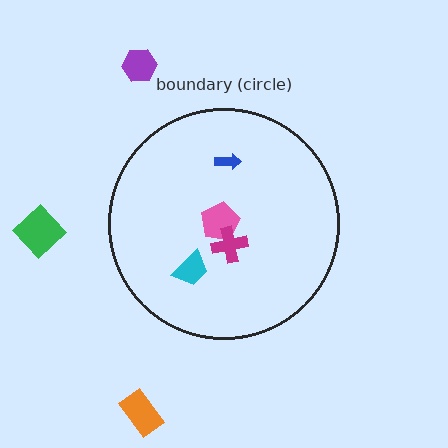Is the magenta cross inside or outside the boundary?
Inside.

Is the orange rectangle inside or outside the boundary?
Outside.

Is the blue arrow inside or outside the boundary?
Inside.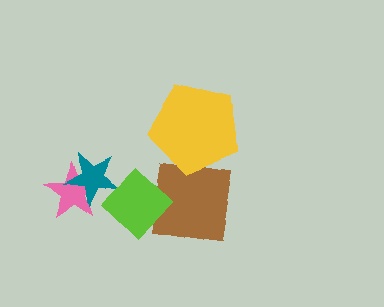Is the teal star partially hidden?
Yes, it is partially covered by another shape.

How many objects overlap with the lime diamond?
2 objects overlap with the lime diamond.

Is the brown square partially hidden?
Yes, it is partially covered by another shape.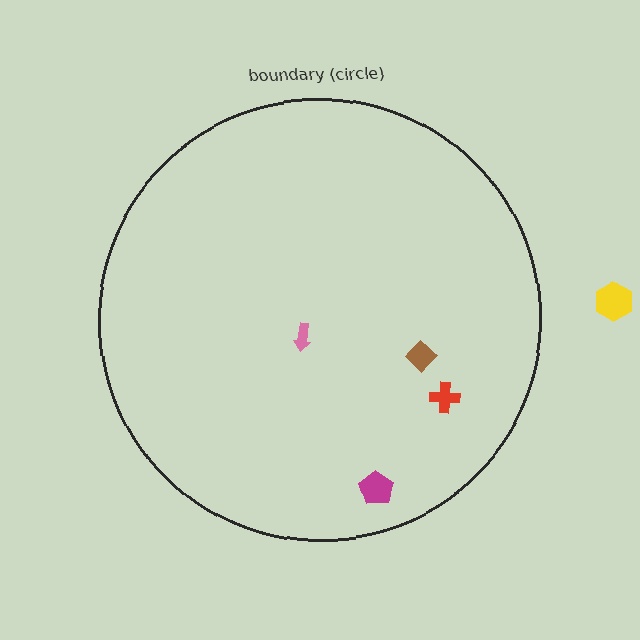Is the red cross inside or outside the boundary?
Inside.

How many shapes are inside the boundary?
4 inside, 1 outside.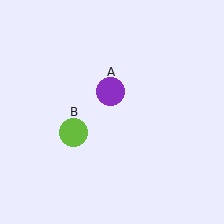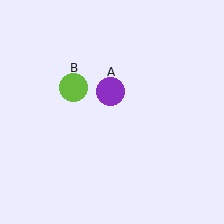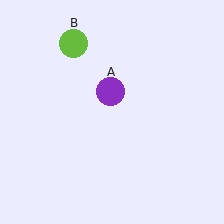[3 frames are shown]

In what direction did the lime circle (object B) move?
The lime circle (object B) moved up.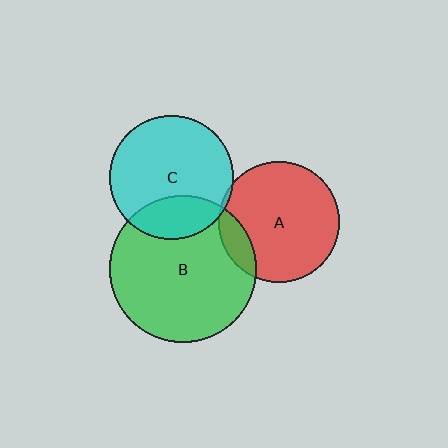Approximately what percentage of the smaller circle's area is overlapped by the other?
Approximately 25%.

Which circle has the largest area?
Circle B (green).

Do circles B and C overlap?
Yes.